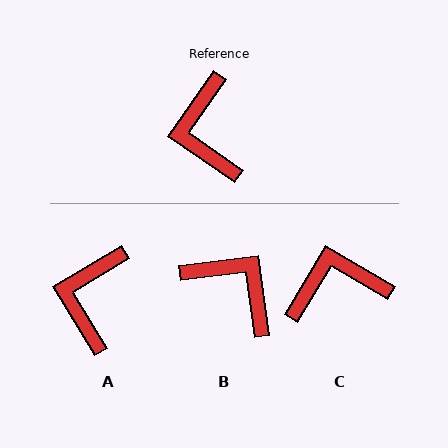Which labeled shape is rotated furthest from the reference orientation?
B, about 138 degrees away.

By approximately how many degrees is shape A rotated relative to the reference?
Approximately 24 degrees clockwise.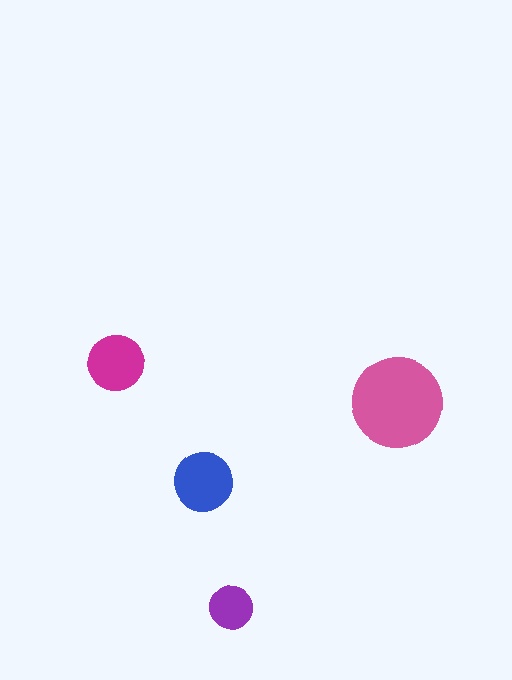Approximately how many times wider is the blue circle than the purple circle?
About 1.5 times wider.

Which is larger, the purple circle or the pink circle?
The pink one.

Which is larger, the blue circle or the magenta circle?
The blue one.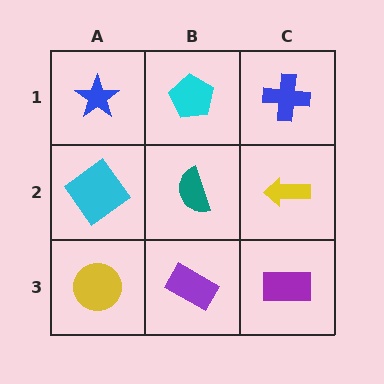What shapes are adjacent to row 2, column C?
A blue cross (row 1, column C), a purple rectangle (row 3, column C), a teal semicircle (row 2, column B).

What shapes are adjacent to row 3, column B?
A teal semicircle (row 2, column B), a yellow circle (row 3, column A), a purple rectangle (row 3, column C).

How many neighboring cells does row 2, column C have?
3.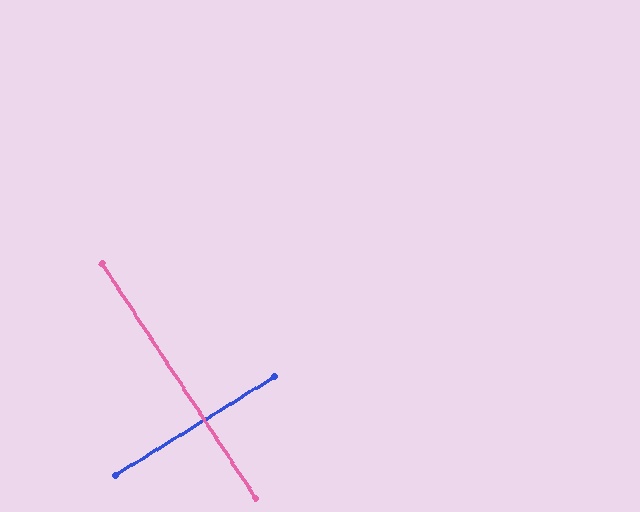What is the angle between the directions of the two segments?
Approximately 88 degrees.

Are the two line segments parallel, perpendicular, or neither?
Perpendicular — they meet at approximately 88°.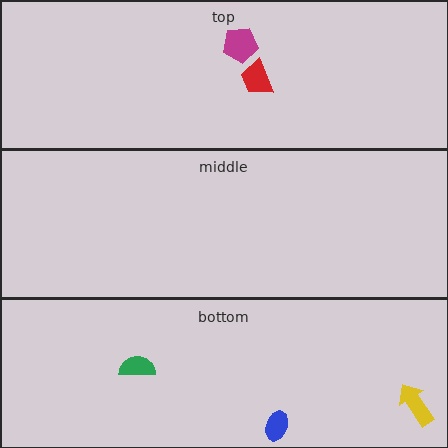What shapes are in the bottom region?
The yellow arrow, the green semicircle, the blue ellipse.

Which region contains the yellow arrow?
The bottom region.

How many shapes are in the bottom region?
3.